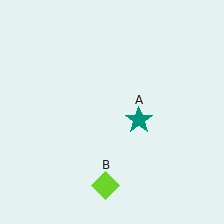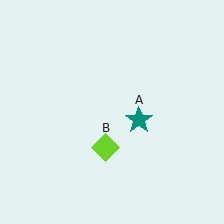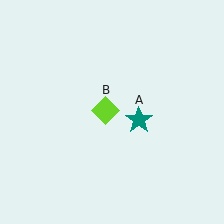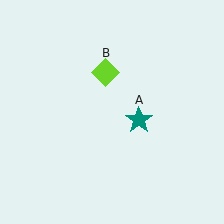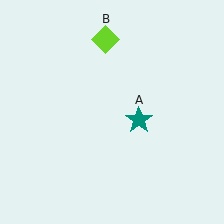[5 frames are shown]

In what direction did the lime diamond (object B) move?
The lime diamond (object B) moved up.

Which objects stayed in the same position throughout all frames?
Teal star (object A) remained stationary.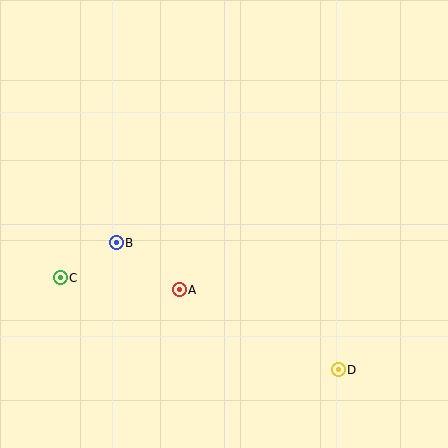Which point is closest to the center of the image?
Point A at (179, 290) is closest to the center.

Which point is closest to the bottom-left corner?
Point C is closest to the bottom-left corner.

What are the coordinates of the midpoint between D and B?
The midpoint between D and B is at (227, 306).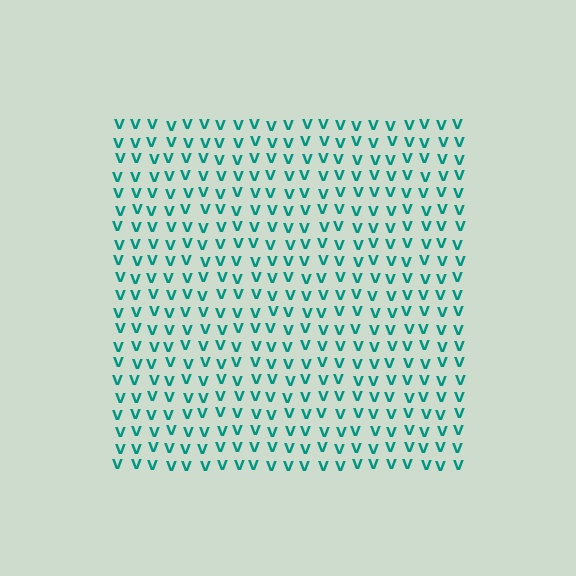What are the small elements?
The small elements are letter V's.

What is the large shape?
The large shape is a square.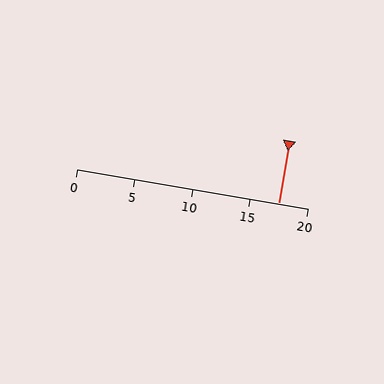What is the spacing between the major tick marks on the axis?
The major ticks are spaced 5 apart.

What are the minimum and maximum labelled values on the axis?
The axis runs from 0 to 20.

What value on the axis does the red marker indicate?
The marker indicates approximately 17.5.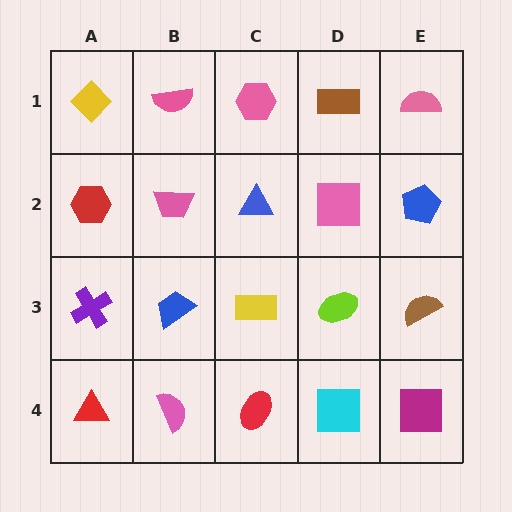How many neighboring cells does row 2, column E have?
3.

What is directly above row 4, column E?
A brown semicircle.